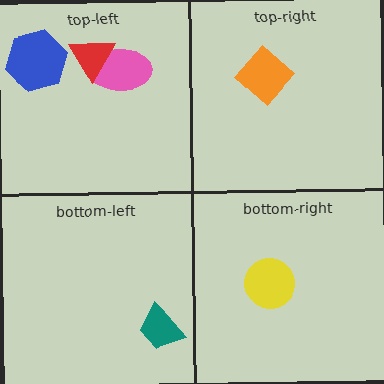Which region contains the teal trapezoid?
The bottom-left region.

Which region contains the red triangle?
The top-left region.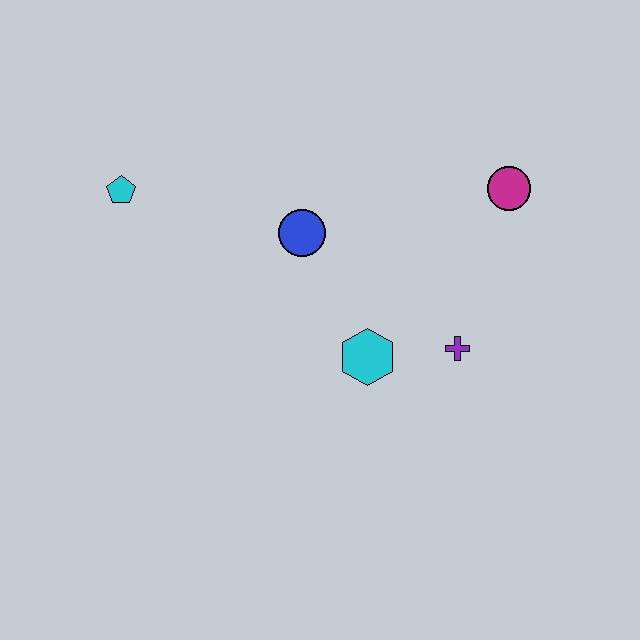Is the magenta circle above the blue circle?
Yes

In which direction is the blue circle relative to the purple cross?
The blue circle is to the left of the purple cross.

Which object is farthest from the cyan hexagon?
The cyan pentagon is farthest from the cyan hexagon.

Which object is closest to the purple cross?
The cyan hexagon is closest to the purple cross.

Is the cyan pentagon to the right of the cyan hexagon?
No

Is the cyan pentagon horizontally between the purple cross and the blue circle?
No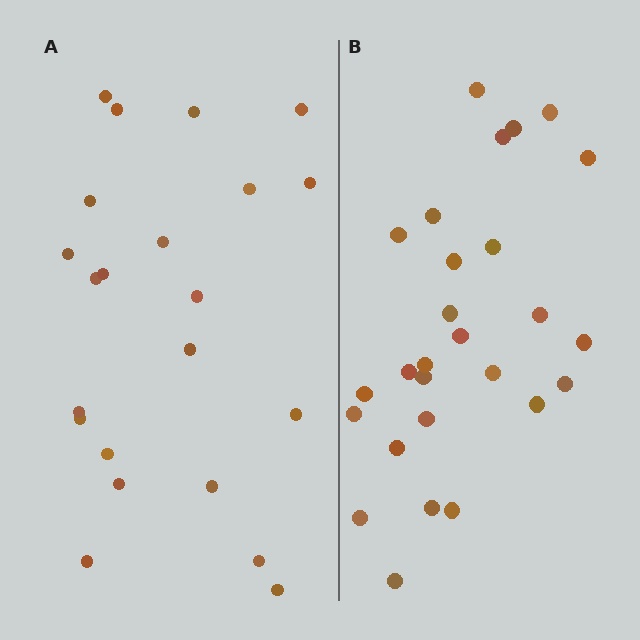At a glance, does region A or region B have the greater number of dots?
Region B (the right region) has more dots.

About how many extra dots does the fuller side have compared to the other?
Region B has about 5 more dots than region A.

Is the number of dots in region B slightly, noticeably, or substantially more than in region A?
Region B has only slightly more — the two regions are fairly close. The ratio is roughly 1.2 to 1.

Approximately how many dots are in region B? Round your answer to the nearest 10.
About 30 dots. (The exact count is 27, which rounds to 30.)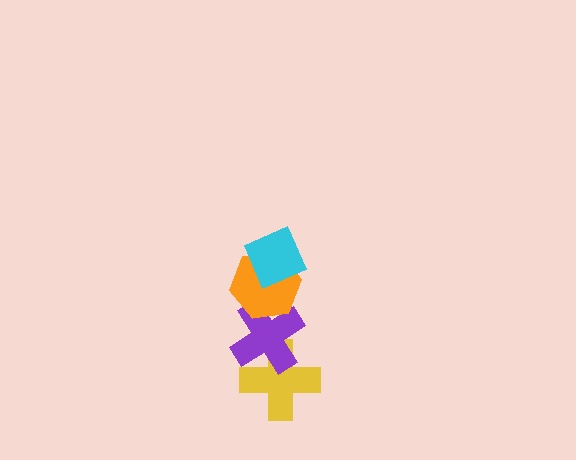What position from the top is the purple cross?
The purple cross is 3rd from the top.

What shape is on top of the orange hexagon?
The cyan diamond is on top of the orange hexagon.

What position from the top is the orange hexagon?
The orange hexagon is 2nd from the top.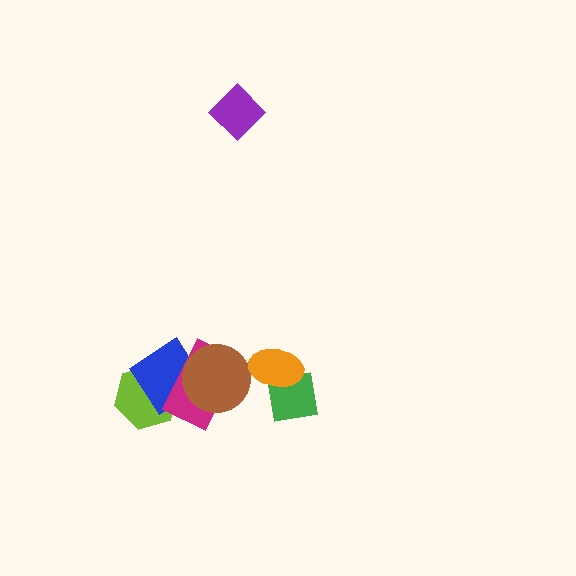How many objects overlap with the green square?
1 object overlaps with the green square.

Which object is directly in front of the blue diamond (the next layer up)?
The magenta rectangle is directly in front of the blue diamond.